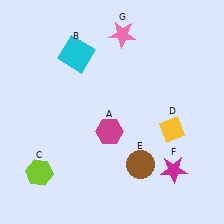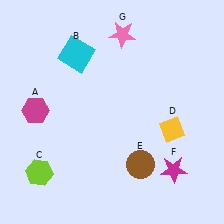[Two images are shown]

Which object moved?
The magenta hexagon (A) moved left.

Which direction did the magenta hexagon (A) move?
The magenta hexagon (A) moved left.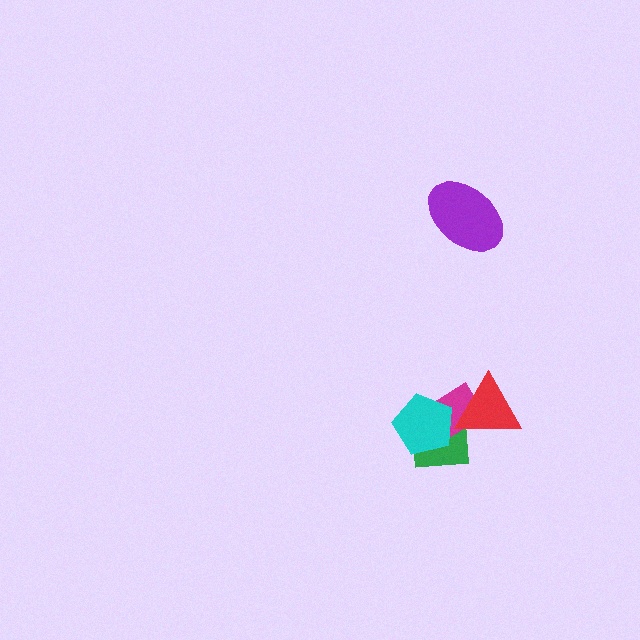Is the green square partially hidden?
Yes, it is partially covered by another shape.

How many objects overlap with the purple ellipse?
0 objects overlap with the purple ellipse.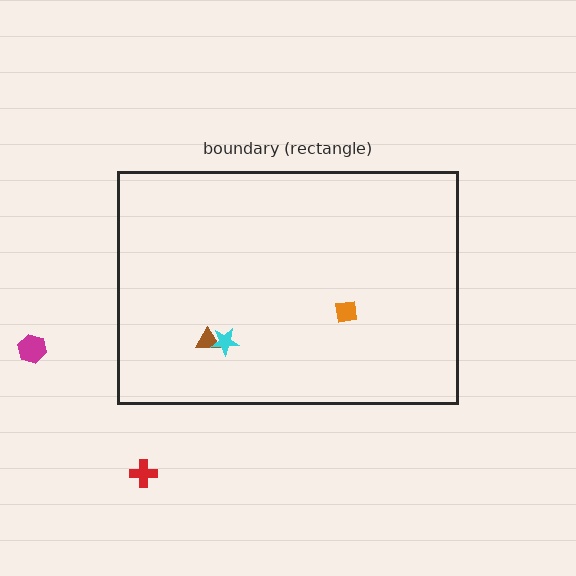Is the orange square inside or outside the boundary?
Inside.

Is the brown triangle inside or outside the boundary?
Inside.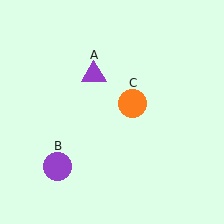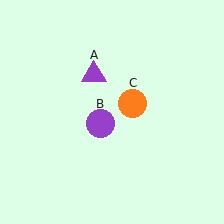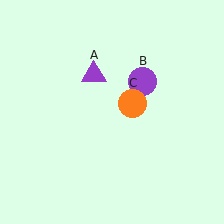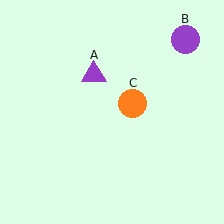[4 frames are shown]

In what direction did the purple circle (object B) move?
The purple circle (object B) moved up and to the right.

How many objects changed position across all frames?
1 object changed position: purple circle (object B).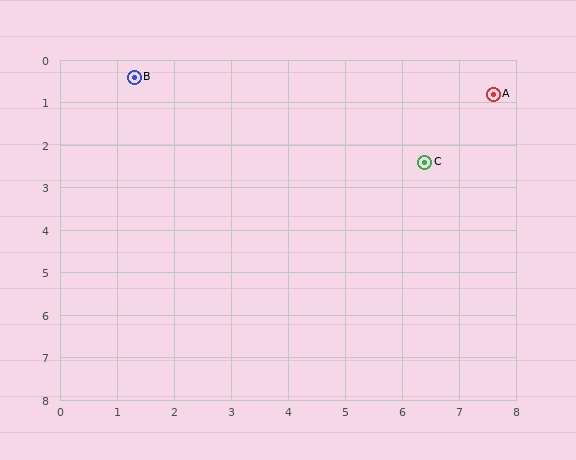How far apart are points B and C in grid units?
Points B and C are about 5.5 grid units apart.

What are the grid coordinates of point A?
Point A is at approximately (7.6, 0.8).